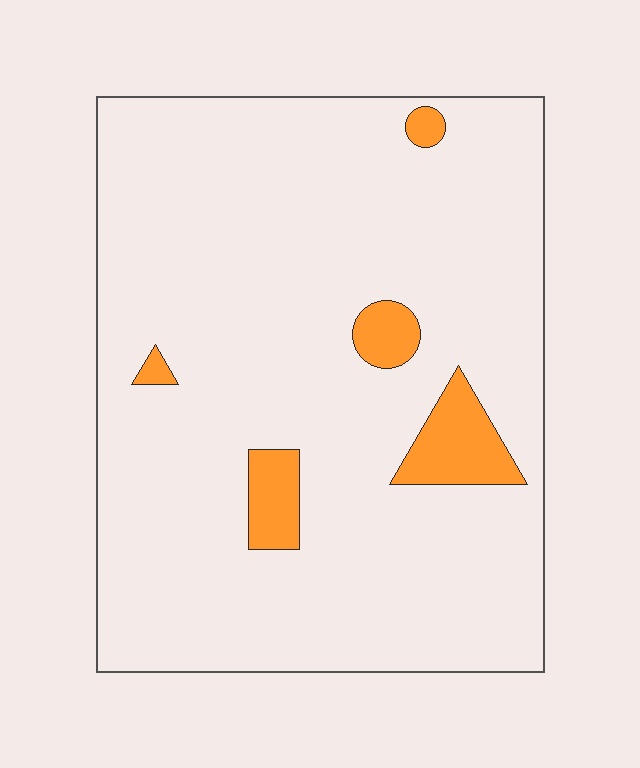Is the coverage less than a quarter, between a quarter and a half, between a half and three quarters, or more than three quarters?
Less than a quarter.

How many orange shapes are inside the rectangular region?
5.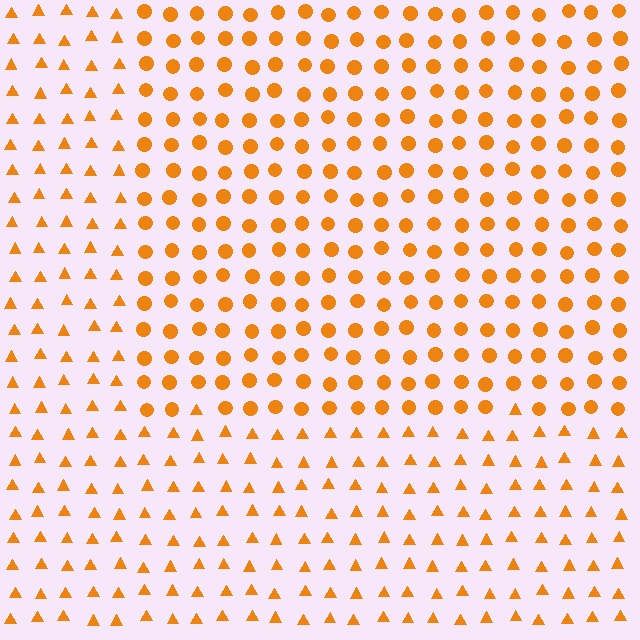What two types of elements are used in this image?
The image uses circles inside the rectangle region and triangles outside it.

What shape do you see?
I see a rectangle.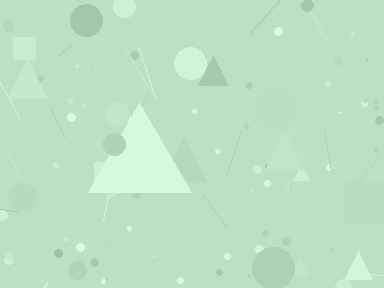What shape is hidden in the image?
A triangle is hidden in the image.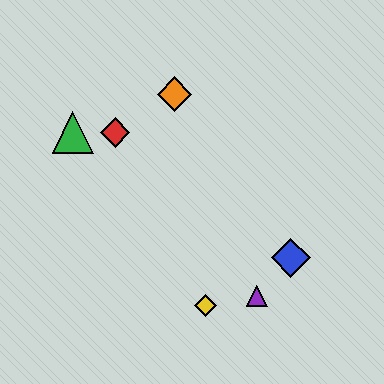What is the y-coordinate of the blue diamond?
The blue diamond is at y≈258.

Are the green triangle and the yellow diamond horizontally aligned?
No, the green triangle is at y≈132 and the yellow diamond is at y≈306.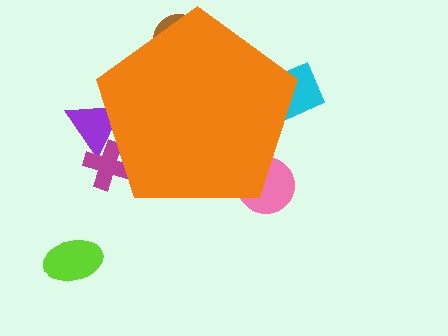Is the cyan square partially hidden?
Yes, the cyan square is partially hidden behind the orange pentagon.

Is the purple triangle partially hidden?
Yes, the purple triangle is partially hidden behind the orange pentagon.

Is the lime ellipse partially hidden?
No, the lime ellipse is fully visible.